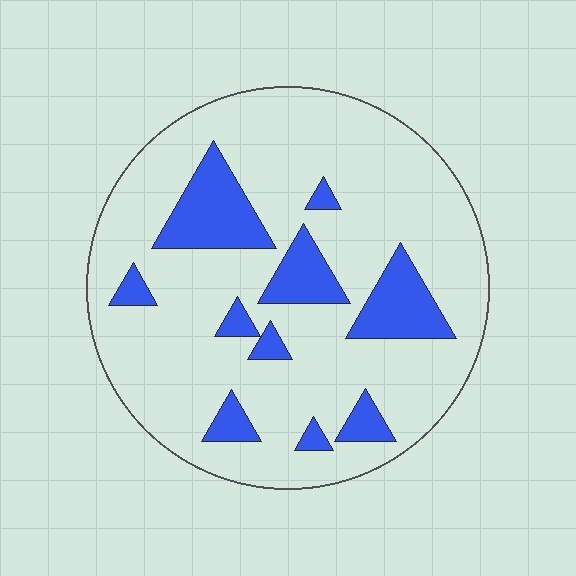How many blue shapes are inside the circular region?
10.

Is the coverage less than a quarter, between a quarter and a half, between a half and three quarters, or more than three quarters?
Less than a quarter.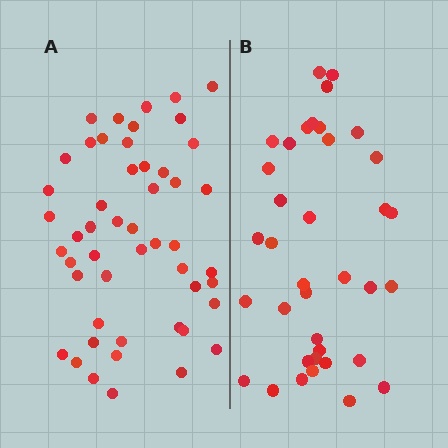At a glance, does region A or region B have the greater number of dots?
Region A (the left region) has more dots.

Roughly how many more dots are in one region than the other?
Region A has approximately 15 more dots than region B.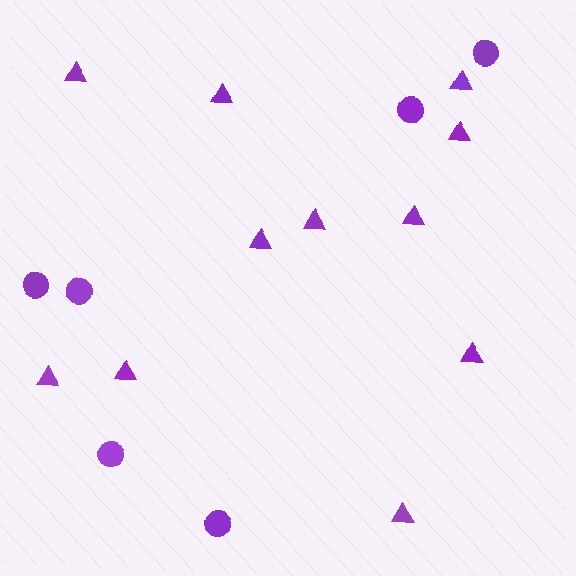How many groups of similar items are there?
There are 2 groups: one group of triangles (11) and one group of circles (6).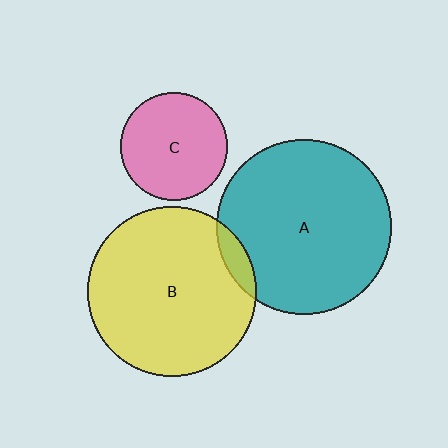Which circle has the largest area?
Circle A (teal).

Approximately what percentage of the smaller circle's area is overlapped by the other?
Approximately 5%.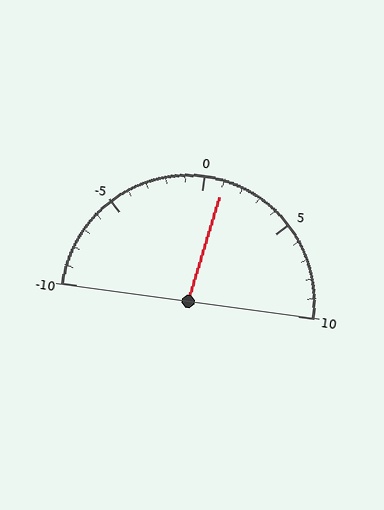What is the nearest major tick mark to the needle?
The nearest major tick mark is 0.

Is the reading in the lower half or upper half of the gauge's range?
The reading is in the upper half of the range (-10 to 10).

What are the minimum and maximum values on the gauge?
The gauge ranges from -10 to 10.